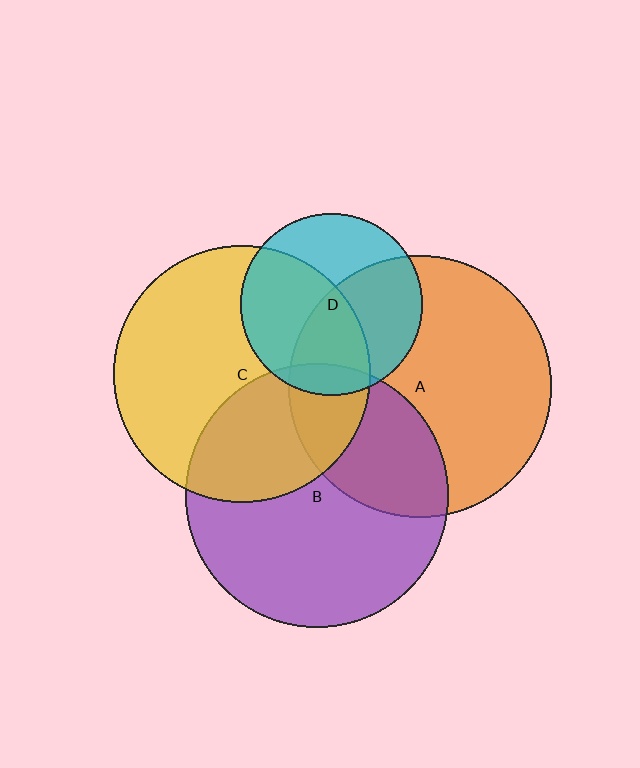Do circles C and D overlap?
Yes.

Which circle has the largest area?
Circle B (purple).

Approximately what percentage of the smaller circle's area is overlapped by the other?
Approximately 55%.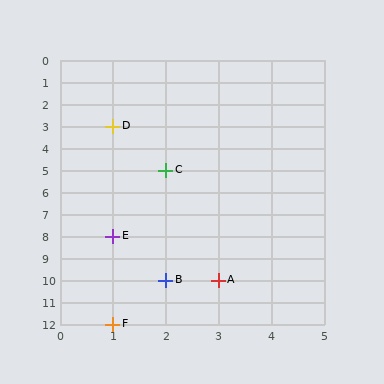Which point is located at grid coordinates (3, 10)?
Point A is at (3, 10).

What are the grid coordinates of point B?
Point B is at grid coordinates (2, 10).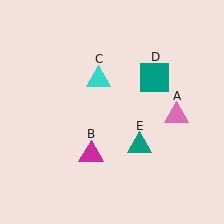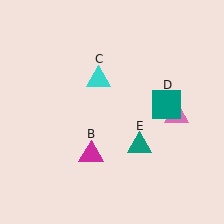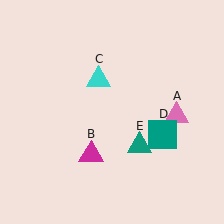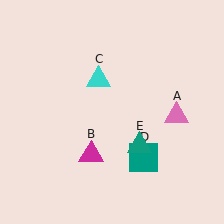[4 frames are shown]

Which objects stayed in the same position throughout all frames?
Pink triangle (object A) and magenta triangle (object B) and cyan triangle (object C) and teal triangle (object E) remained stationary.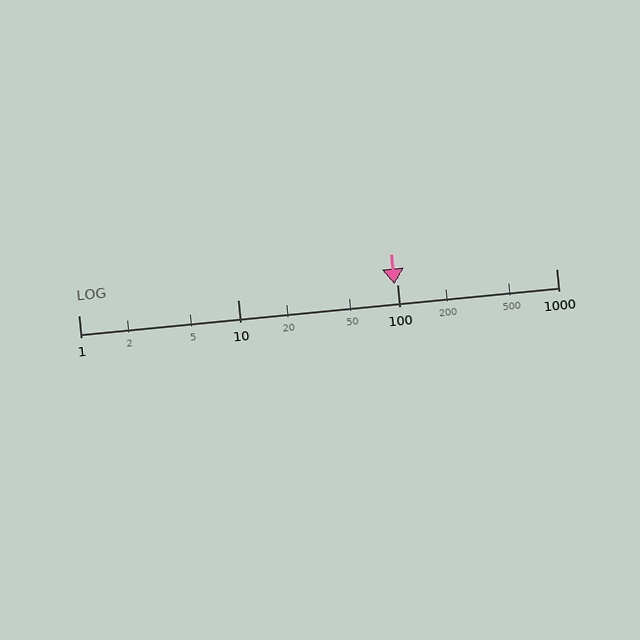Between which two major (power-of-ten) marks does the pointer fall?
The pointer is between 10 and 100.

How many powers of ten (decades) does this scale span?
The scale spans 3 decades, from 1 to 1000.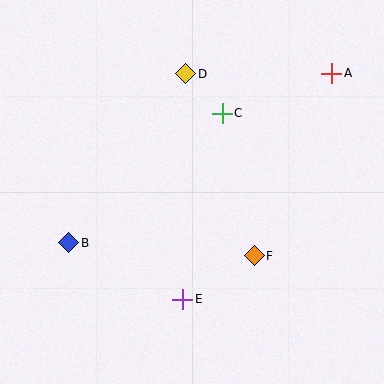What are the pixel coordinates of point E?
Point E is at (183, 299).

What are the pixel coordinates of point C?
Point C is at (222, 113).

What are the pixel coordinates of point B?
Point B is at (69, 243).